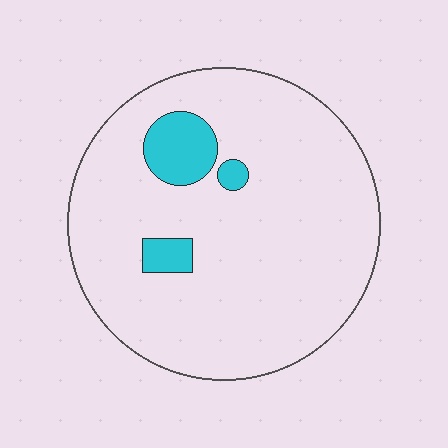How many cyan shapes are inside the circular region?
3.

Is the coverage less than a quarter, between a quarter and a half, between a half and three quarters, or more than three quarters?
Less than a quarter.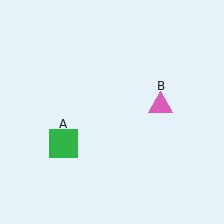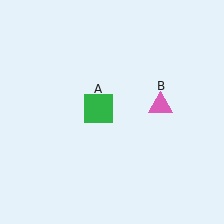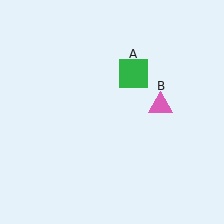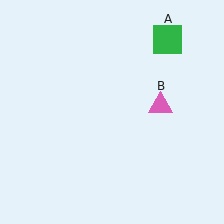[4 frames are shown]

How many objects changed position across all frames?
1 object changed position: green square (object A).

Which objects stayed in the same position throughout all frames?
Pink triangle (object B) remained stationary.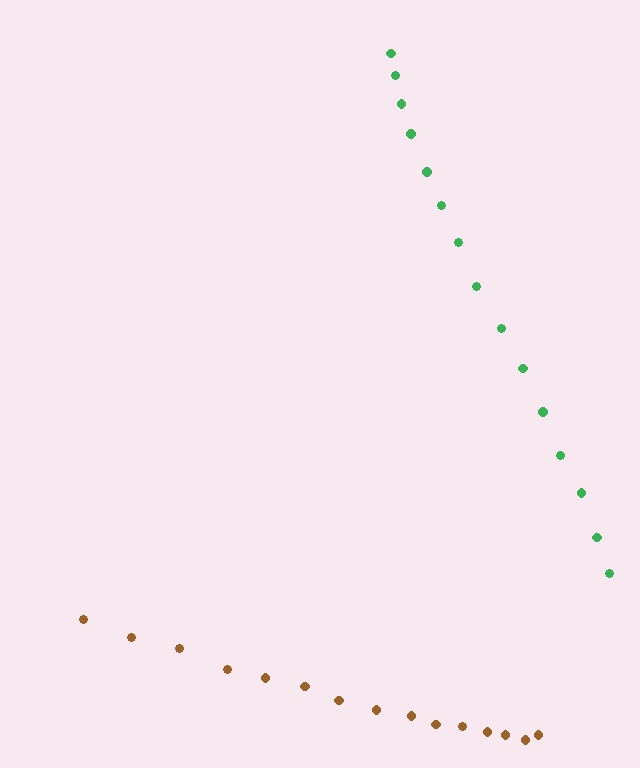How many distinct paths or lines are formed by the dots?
There are 2 distinct paths.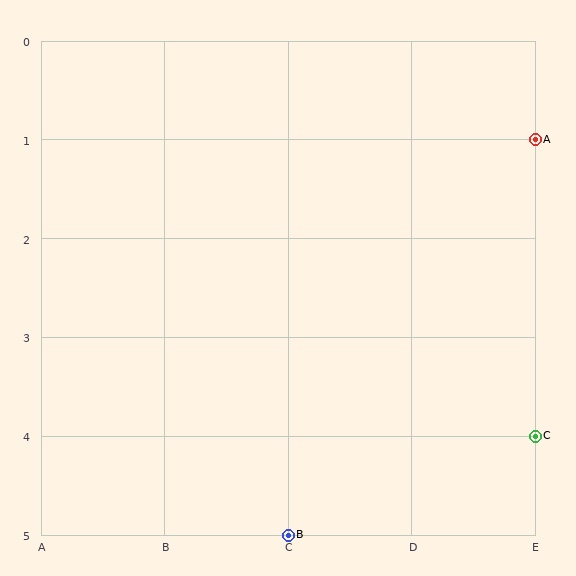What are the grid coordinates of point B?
Point B is at grid coordinates (C, 5).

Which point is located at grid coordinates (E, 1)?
Point A is at (E, 1).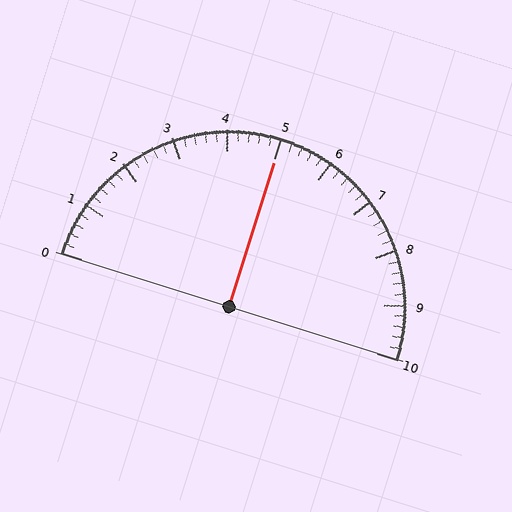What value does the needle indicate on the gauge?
The needle indicates approximately 5.0.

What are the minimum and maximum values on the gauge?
The gauge ranges from 0 to 10.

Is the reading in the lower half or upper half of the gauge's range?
The reading is in the upper half of the range (0 to 10).